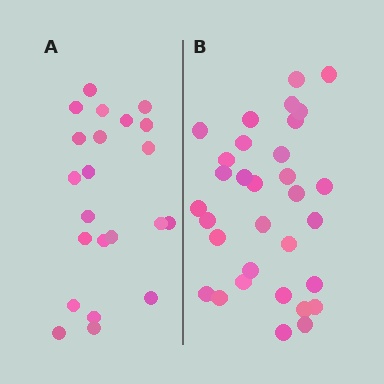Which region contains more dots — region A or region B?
Region B (the right region) has more dots.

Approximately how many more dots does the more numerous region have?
Region B has roughly 10 or so more dots than region A.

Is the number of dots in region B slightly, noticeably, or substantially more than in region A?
Region B has substantially more. The ratio is roughly 1.5 to 1.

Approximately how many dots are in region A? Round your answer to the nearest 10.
About 20 dots. (The exact count is 22, which rounds to 20.)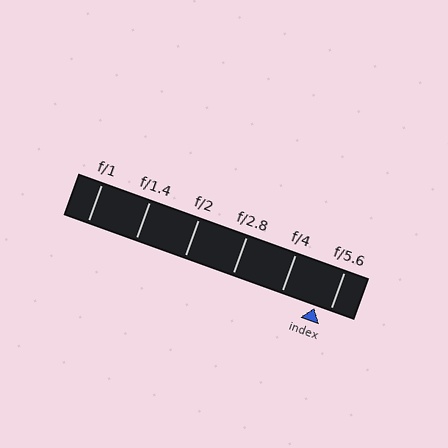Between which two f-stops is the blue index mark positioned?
The index mark is between f/4 and f/5.6.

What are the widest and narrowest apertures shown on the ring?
The widest aperture shown is f/1 and the narrowest is f/5.6.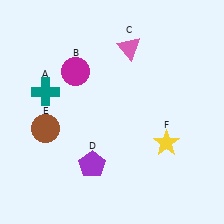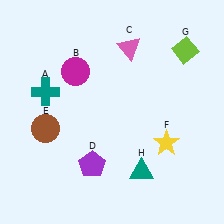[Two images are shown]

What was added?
A lime diamond (G), a teal triangle (H) were added in Image 2.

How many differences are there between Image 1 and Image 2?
There are 2 differences between the two images.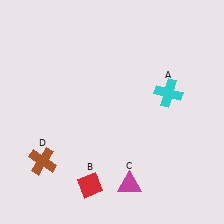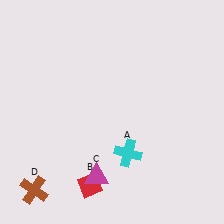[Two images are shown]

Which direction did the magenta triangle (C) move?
The magenta triangle (C) moved left.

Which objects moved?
The objects that moved are: the cyan cross (A), the magenta triangle (C), the brown cross (D).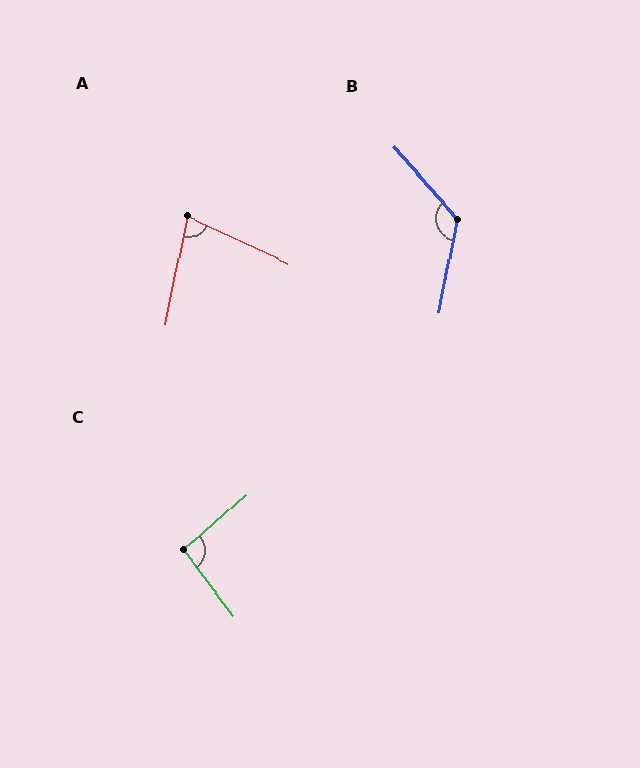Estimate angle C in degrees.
Approximately 94 degrees.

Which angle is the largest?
B, at approximately 127 degrees.